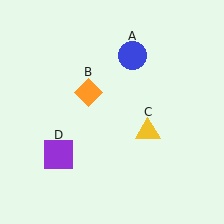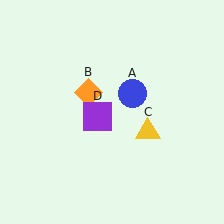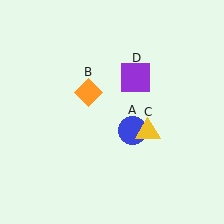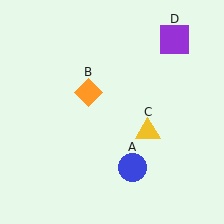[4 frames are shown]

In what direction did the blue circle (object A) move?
The blue circle (object A) moved down.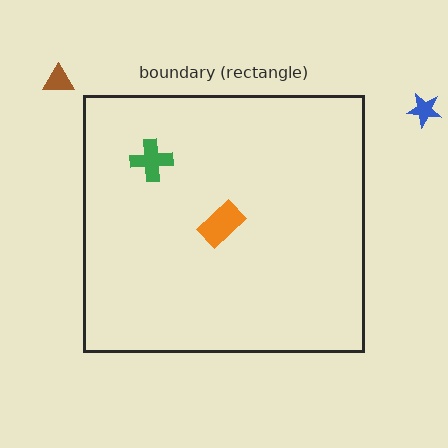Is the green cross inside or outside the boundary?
Inside.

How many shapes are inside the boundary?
2 inside, 2 outside.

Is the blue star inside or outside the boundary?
Outside.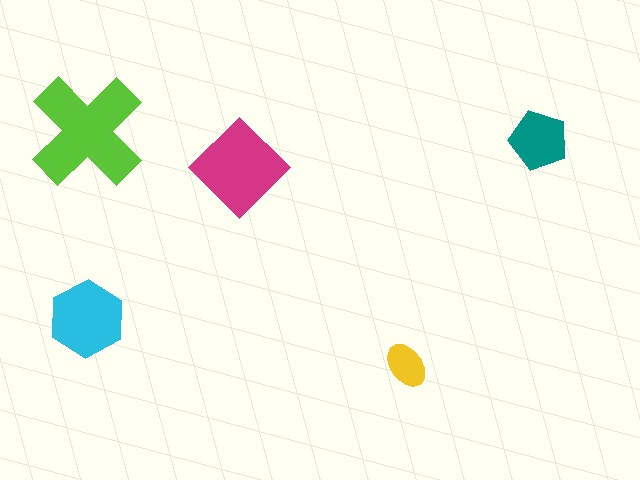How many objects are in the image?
There are 5 objects in the image.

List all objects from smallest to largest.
The yellow ellipse, the teal pentagon, the cyan hexagon, the magenta diamond, the lime cross.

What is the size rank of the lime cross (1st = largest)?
1st.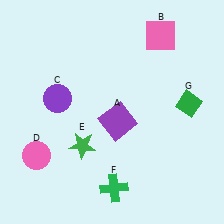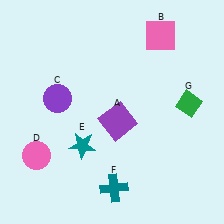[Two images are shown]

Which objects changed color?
E changed from green to teal. F changed from green to teal.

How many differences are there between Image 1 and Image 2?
There are 2 differences between the two images.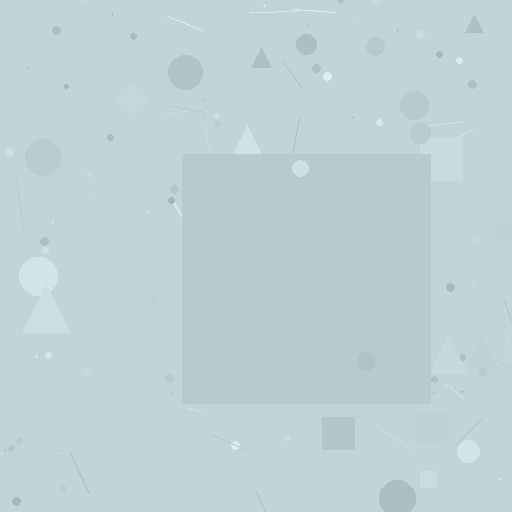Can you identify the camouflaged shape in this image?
The camouflaged shape is a square.